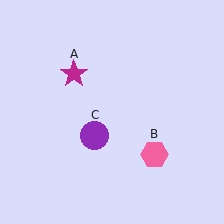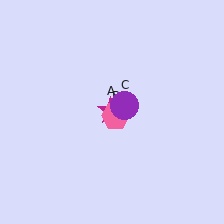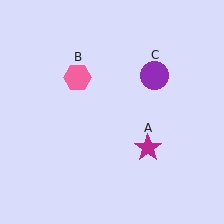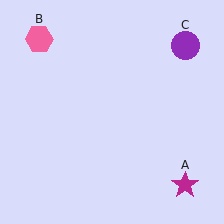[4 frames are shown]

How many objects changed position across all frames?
3 objects changed position: magenta star (object A), pink hexagon (object B), purple circle (object C).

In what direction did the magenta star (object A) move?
The magenta star (object A) moved down and to the right.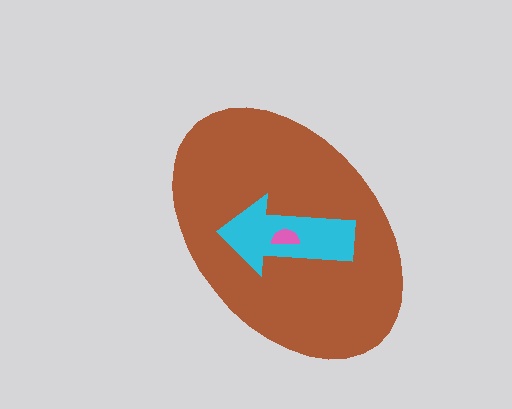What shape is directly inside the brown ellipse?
The cyan arrow.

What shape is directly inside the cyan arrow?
The pink semicircle.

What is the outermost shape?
The brown ellipse.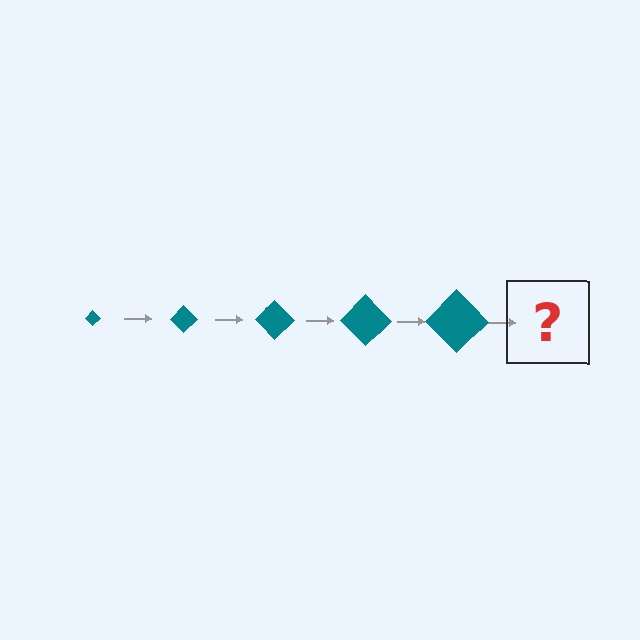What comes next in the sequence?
The next element should be a teal diamond, larger than the previous one.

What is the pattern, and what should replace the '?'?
The pattern is that the diamond gets progressively larger each step. The '?' should be a teal diamond, larger than the previous one.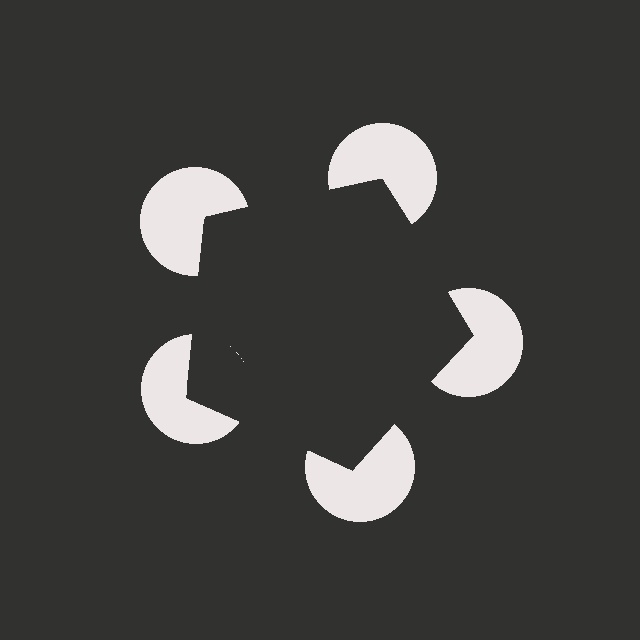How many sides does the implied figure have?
5 sides.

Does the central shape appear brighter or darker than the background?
It typically appears slightly darker than the background, even though no actual brightness change is drawn.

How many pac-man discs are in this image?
There are 5 — one at each vertex of the illusory pentagon.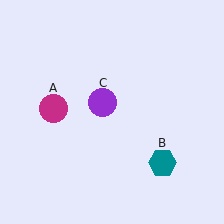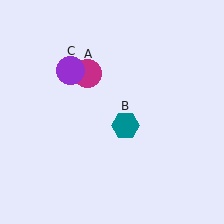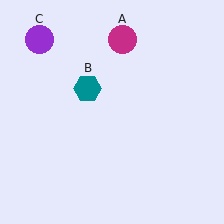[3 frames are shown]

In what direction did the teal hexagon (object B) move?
The teal hexagon (object B) moved up and to the left.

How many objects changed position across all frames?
3 objects changed position: magenta circle (object A), teal hexagon (object B), purple circle (object C).